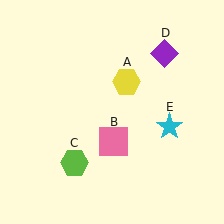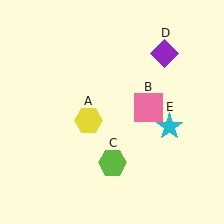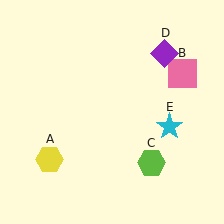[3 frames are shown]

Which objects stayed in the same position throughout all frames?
Purple diamond (object D) and cyan star (object E) remained stationary.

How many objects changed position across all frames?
3 objects changed position: yellow hexagon (object A), pink square (object B), lime hexagon (object C).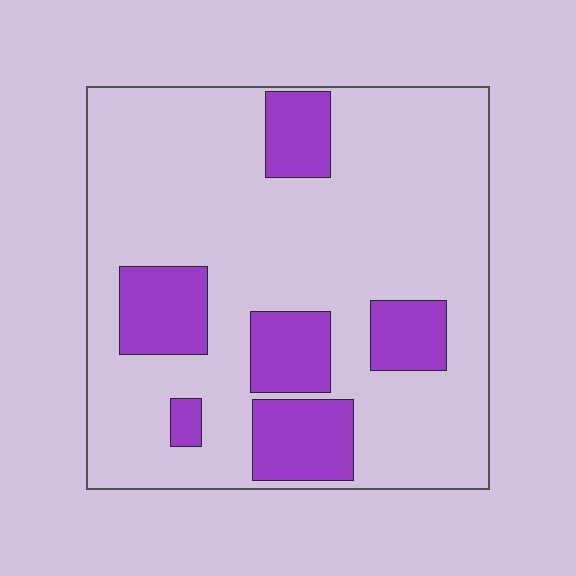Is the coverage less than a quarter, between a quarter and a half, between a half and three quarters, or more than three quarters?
Less than a quarter.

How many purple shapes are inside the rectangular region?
6.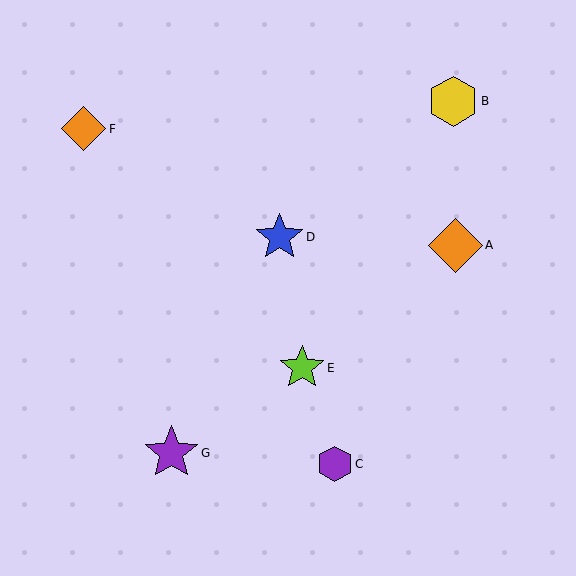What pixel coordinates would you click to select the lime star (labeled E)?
Click at (302, 368) to select the lime star E.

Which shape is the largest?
The purple star (labeled G) is the largest.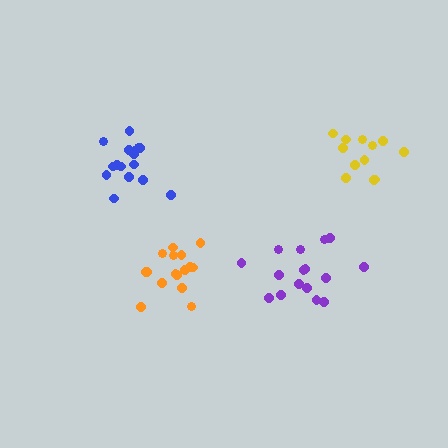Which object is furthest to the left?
The blue cluster is leftmost.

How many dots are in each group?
Group 1: 16 dots, Group 2: 17 dots, Group 3: 12 dots, Group 4: 16 dots (61 total).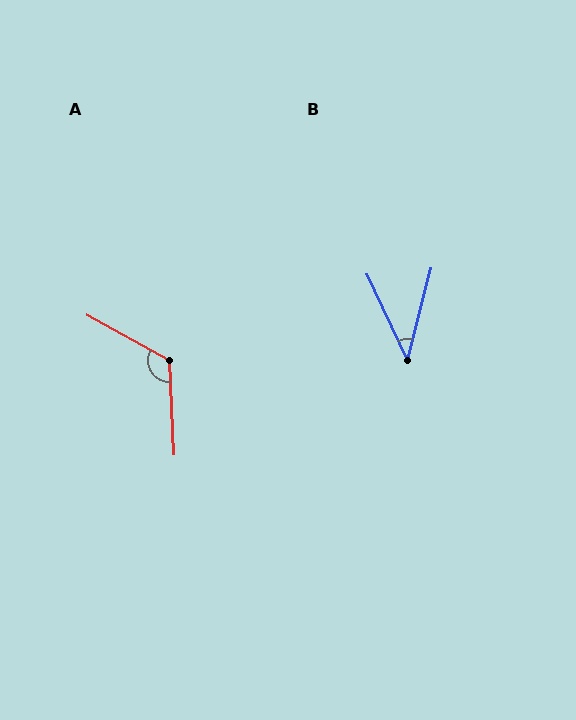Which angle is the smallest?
B, at approximately 39 degrees.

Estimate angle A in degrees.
Approximately 122 degrees.